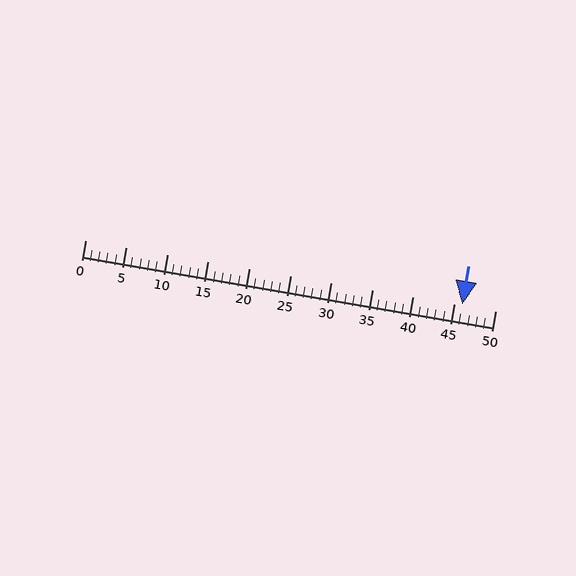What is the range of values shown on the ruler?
The ruler shows values from 0 to 50.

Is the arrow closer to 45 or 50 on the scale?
The arrow is closer to 45.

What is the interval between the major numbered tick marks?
The major tick marks are spaced 5 units apart.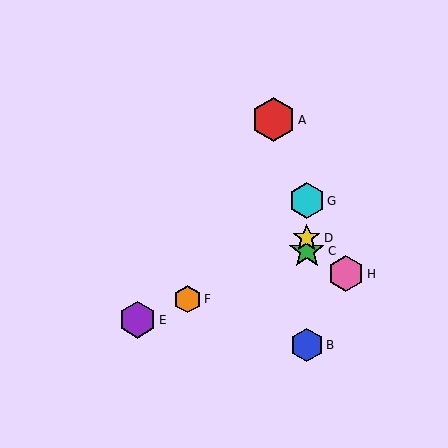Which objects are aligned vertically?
Objects B, C, D, G are aligned vertically.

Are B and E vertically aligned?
No, B is at x≈307 and E is at x≈137.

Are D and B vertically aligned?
Yes, both are at x≈307.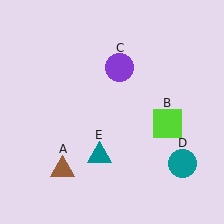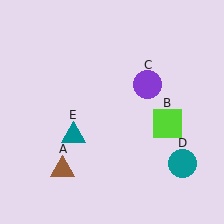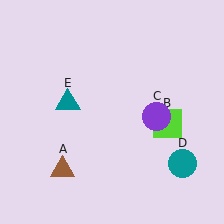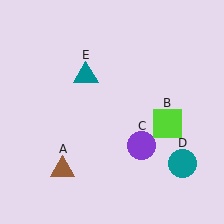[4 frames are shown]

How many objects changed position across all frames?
2 objects changed position: purple circle (object C), teal triangle (object E).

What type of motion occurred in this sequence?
The purple circle (object C), teal triangle (object E) rotated clockwise around the center of the scene.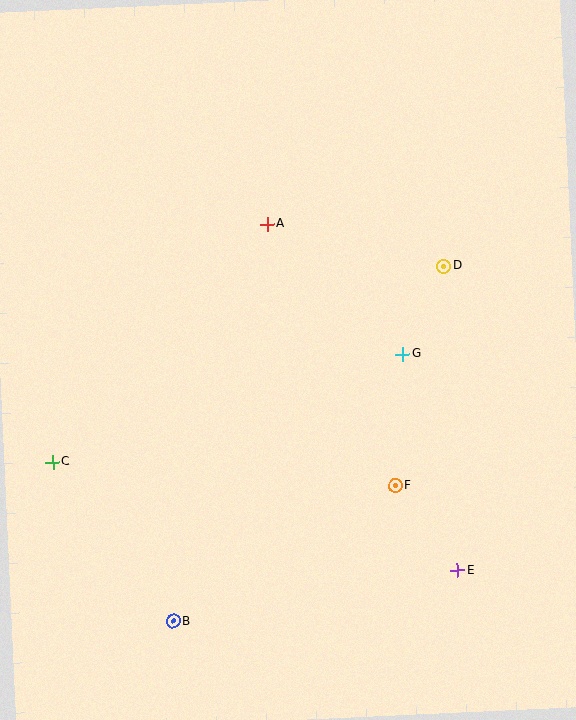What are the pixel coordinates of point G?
Point G is at (403, 354).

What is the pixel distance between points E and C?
The distance between E and C is 419 pixels.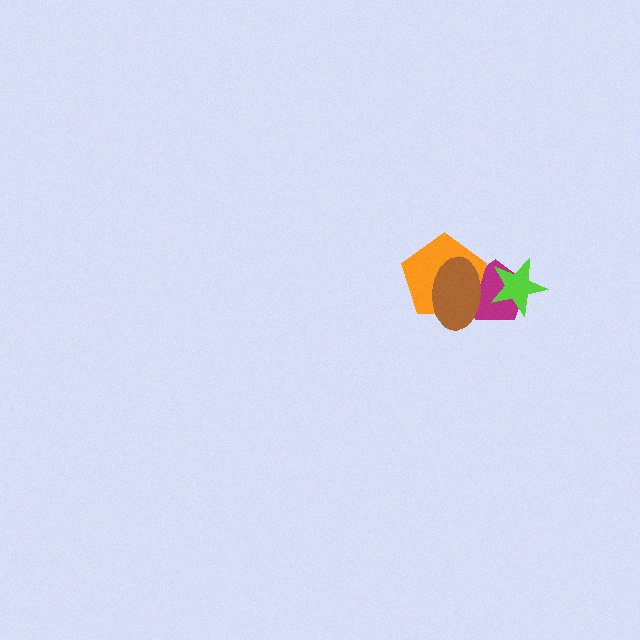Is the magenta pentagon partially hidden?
Yes, it is partially covered by another shape.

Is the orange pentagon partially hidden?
Yes, it is partially covered by another shape.